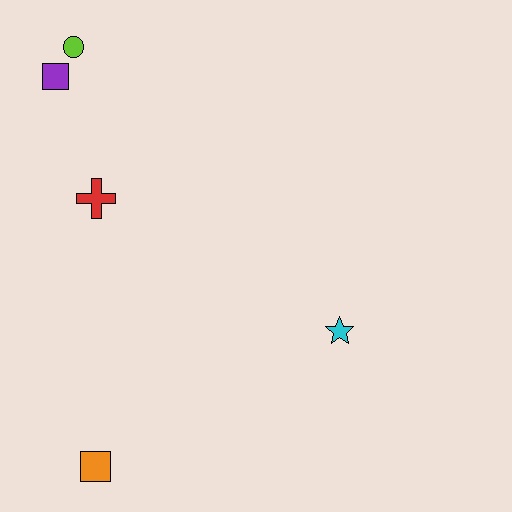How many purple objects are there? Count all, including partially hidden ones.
There is 1 purple object.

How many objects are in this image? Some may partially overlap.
There are 5 objects.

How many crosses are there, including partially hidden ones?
There is 1 cross.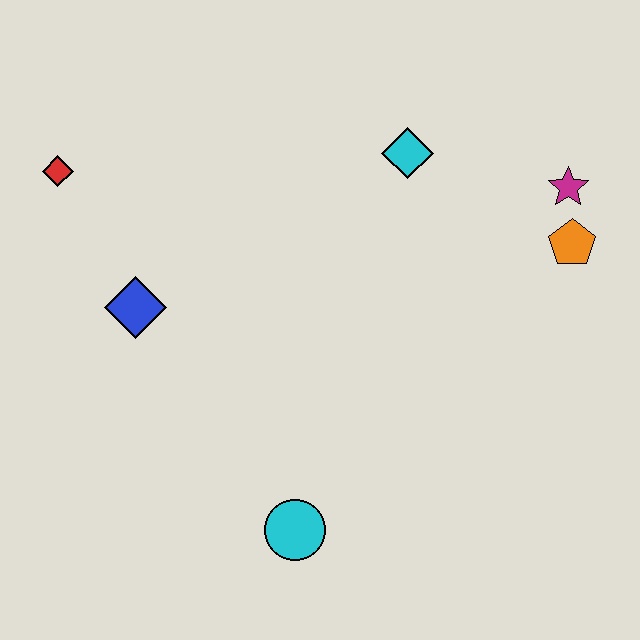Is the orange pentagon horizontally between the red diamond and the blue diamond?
No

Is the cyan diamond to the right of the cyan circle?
Yes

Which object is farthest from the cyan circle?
The magenta star is farthest from the cyan circle.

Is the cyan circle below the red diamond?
Yes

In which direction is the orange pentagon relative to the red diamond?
The orange pentagon is to the right of the red diamond.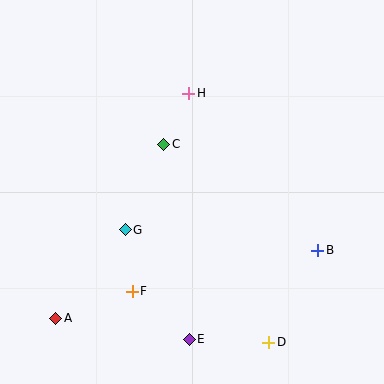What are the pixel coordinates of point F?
Point F is at (132, 291).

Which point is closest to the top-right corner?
Point H is closest to the top-right corner.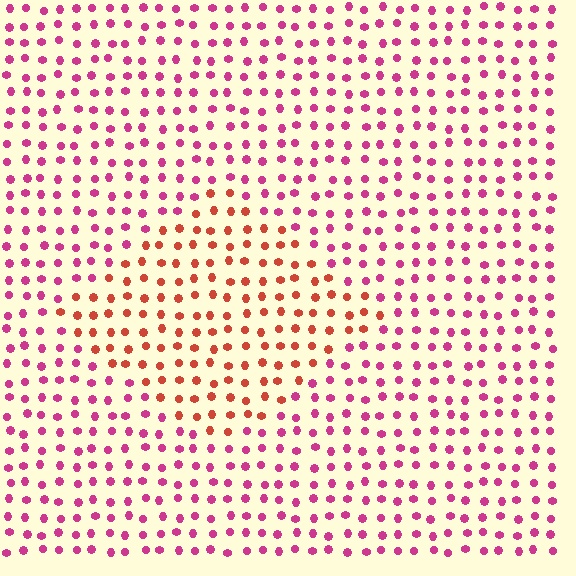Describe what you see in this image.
The image is filled with small magenta elements in a uniform arrangement. A diamond-shaped region is visible where the elements are tinted to a slightly different hue, forming a subtle color boundary.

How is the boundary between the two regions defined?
The boundary is defined purely by a slight shift in hue (about 41 degrees). Spacing, size, and orientation are identical on both sides.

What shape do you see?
I see a diamond.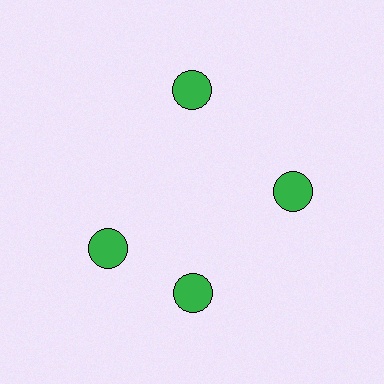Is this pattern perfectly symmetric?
No. The 4 green circles are arranged in a ring, but one element near the 9 o'clock position is rotated out of alignment along the ring, breaking the 4-fold rotational symmetry.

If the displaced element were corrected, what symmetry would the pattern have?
It would have 4-fold rotational symmetry — the pattern would map onto itself every 90 degrees.